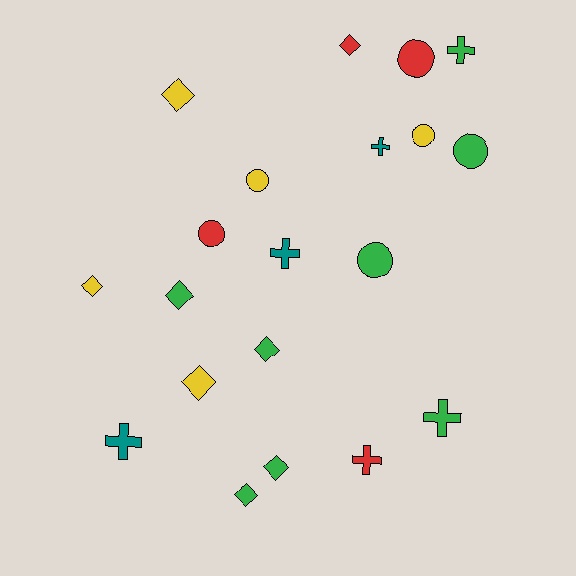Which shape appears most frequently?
Diamond, with 8 objects.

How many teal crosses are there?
There are 3 teal crosses.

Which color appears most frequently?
Green, with 8 objects.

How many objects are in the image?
There are 20 objects.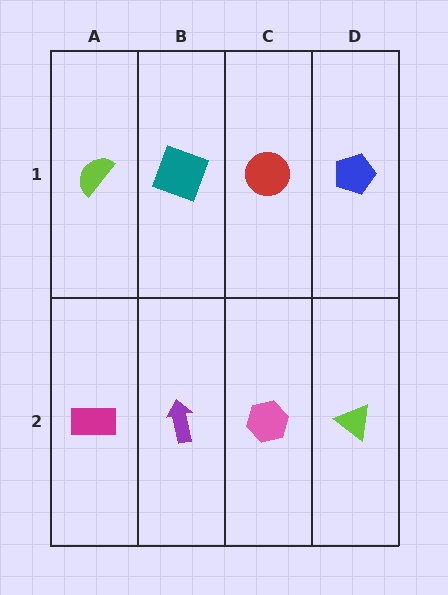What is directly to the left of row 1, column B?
A lime semicircle.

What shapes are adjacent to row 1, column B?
A purple arrow (row 2, column B), a lime semicircle (row 1, column A), a red circle (row 1, column C).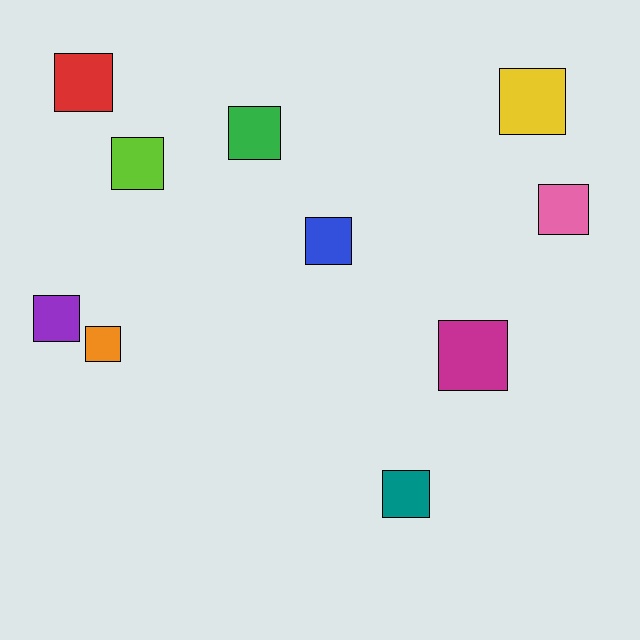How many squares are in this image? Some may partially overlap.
There are 10 squares.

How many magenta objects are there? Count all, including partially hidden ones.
There is 1 magenta object.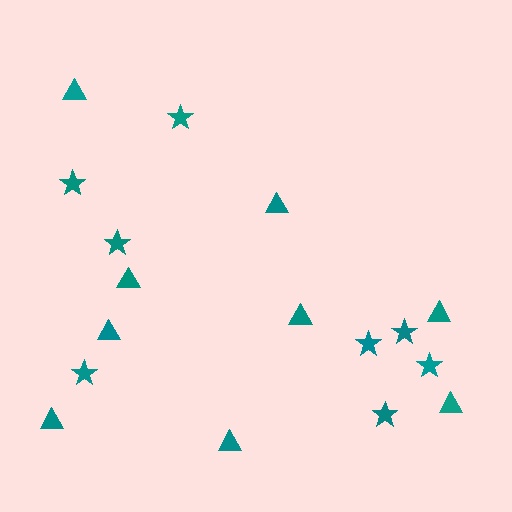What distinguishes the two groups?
There are 2 groups: one group of stars (8) and one group of triangles (9).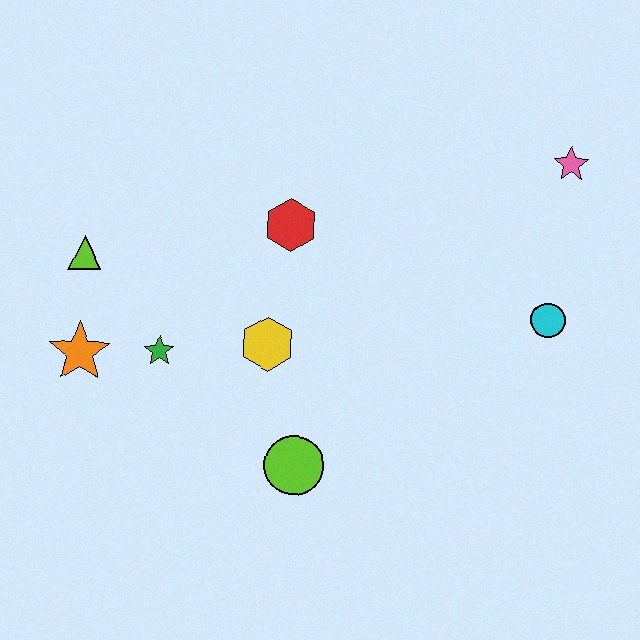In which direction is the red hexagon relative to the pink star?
The red hexagon is to the left of the pink star.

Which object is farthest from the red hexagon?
The pink star is farthest from the red hexagon.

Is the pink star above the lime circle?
Yes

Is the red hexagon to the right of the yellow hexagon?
Yes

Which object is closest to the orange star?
The green star is closest to the orange star.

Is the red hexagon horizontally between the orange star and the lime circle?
Yes